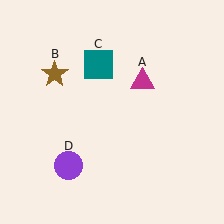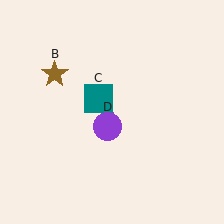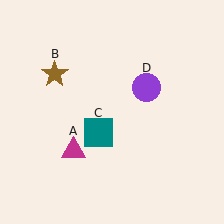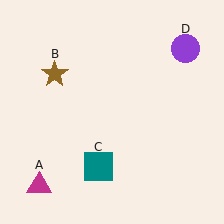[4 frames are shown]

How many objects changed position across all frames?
3 objects changed position: magenta triangle (object A), teal square (object C), purple circle (object D).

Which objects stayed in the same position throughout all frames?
Brown star (object B) remained stationary.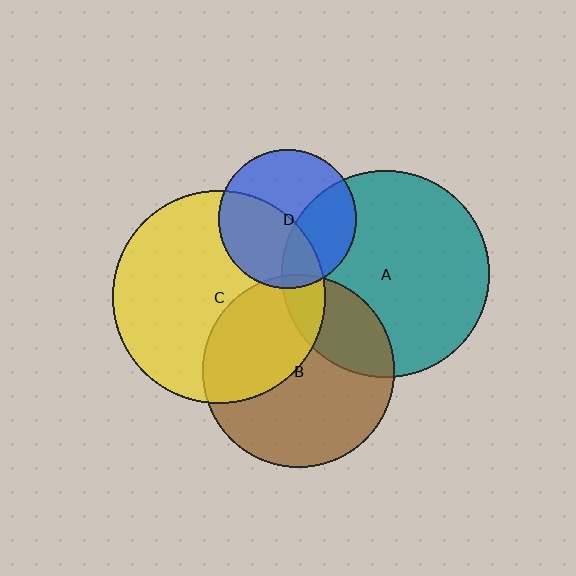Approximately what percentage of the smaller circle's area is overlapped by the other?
Approximately 45%.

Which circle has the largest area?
Circle C (yellow).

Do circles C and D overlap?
Yes.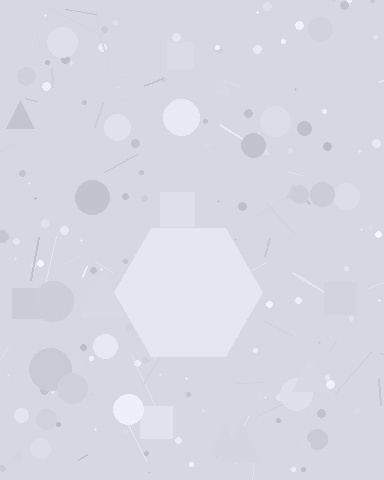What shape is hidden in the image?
A hexagon is hidden in the image.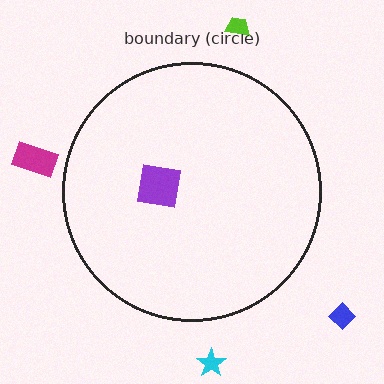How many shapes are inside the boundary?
1 inside, 4 outside.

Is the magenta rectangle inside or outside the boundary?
Outside.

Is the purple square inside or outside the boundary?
Inside.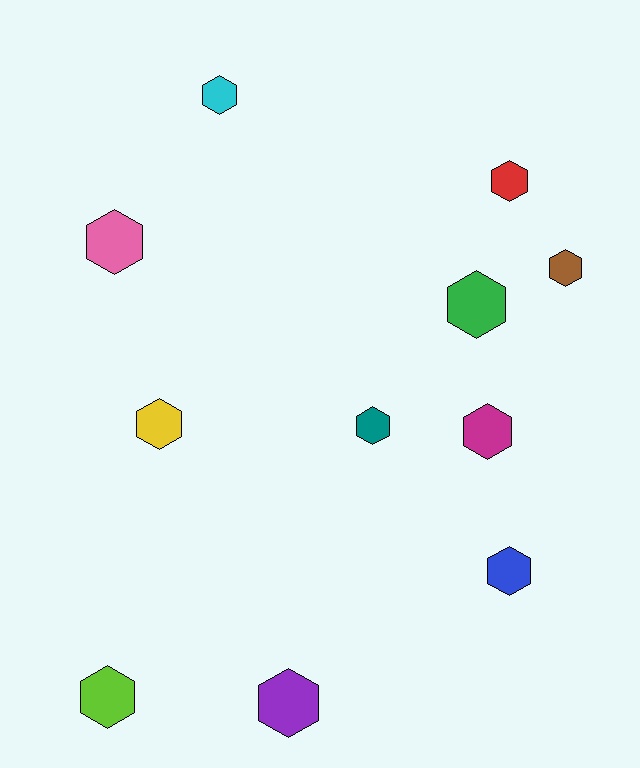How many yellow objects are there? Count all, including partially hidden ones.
There is 1 yellow object.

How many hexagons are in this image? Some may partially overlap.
There are 11 hexagons.